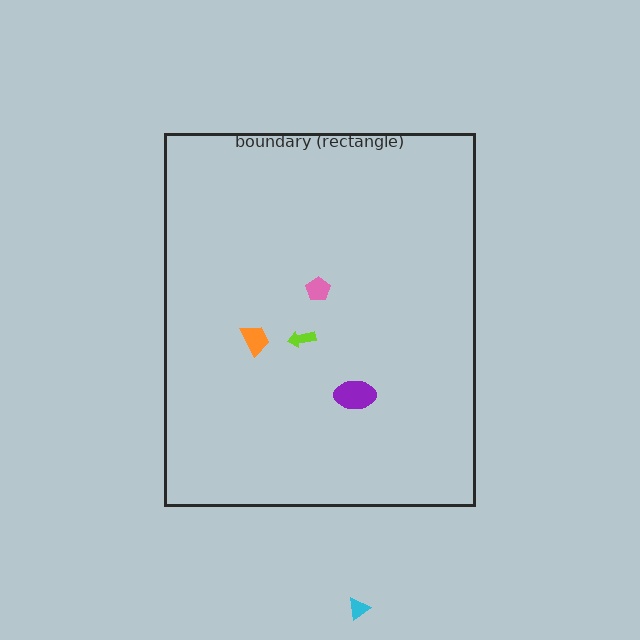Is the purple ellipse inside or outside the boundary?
Inside.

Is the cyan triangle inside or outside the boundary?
Outside.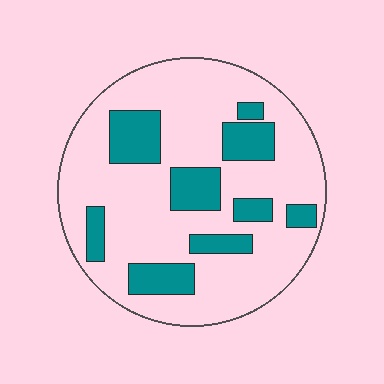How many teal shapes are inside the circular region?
9.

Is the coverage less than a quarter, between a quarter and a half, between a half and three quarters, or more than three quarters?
Less than a quarter.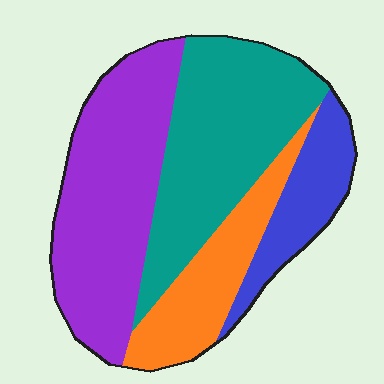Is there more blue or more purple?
Purple.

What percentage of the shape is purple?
Purple covers roughly 35% of the shape.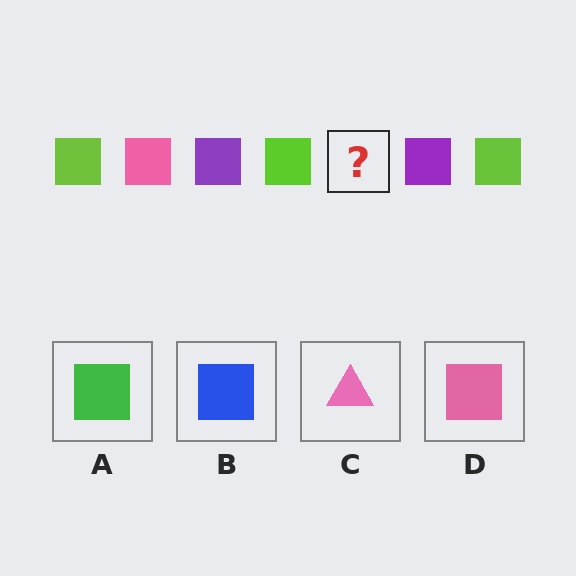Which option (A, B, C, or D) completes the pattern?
D.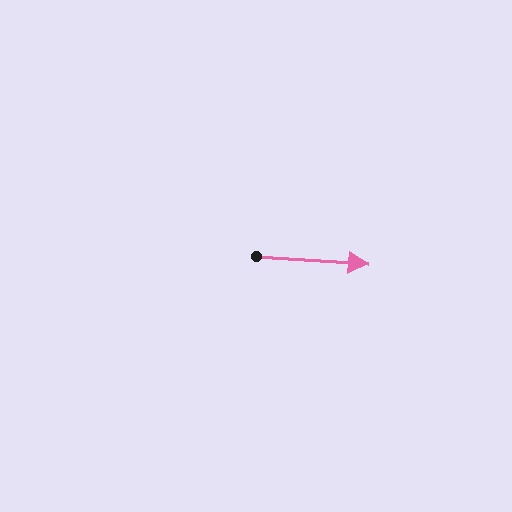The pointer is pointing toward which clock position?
Roughly 3 o'clock.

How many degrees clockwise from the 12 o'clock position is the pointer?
Approximately 94 degrees.